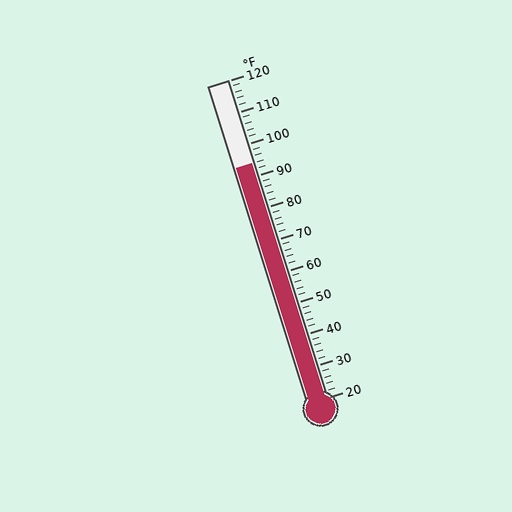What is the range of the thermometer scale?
The thermometer scale ranges from 20°F to 120°F.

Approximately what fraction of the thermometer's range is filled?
The thermometer is filled to approximately 75% of its range.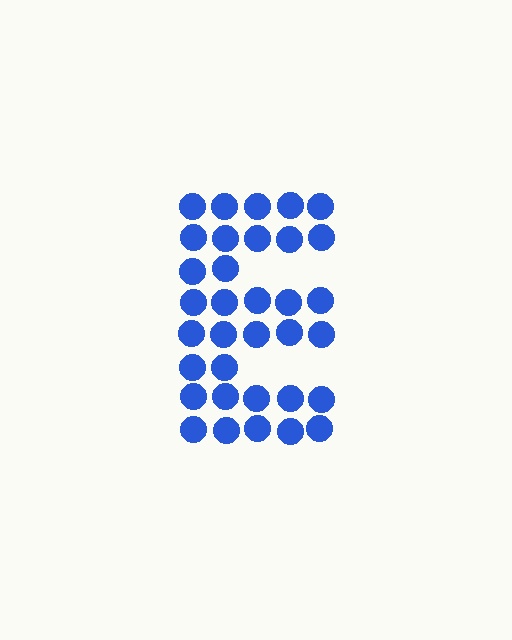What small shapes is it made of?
It is made of small circles.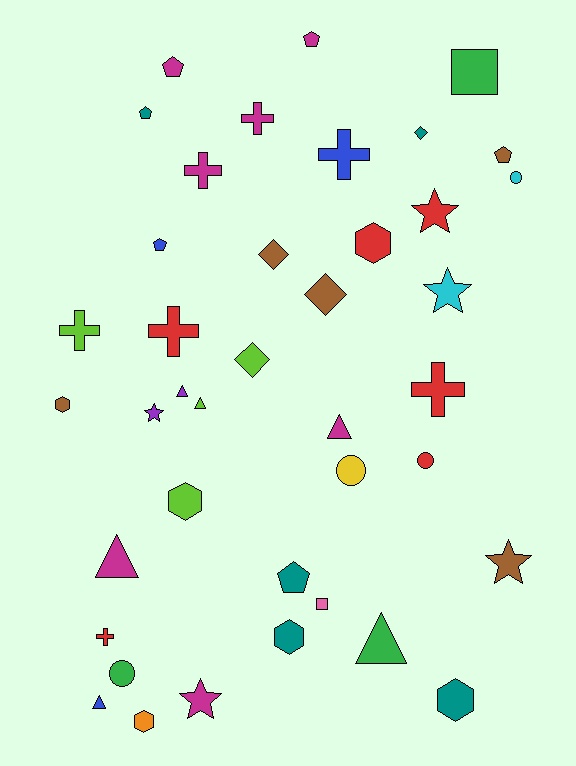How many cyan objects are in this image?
There are 2 cyan objects.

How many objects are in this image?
There are 40 objects.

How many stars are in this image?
There are 5 stars.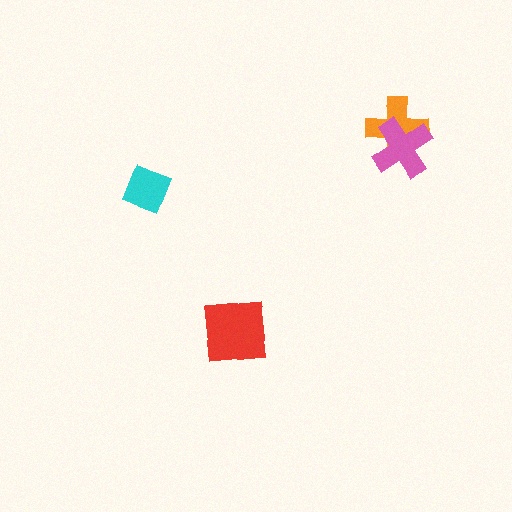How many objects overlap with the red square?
0 objects overlap with the red square.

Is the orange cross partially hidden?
Yes, it is partially covered by another shape.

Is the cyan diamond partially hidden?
No, no other shape covers it.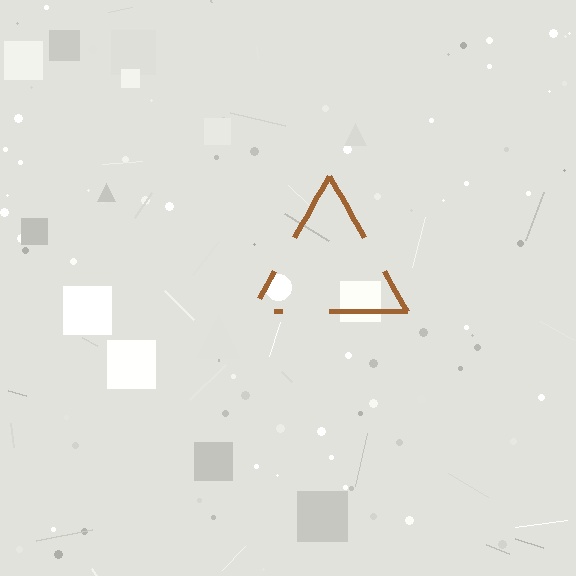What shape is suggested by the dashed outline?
The dashed outline suggests a triangle.